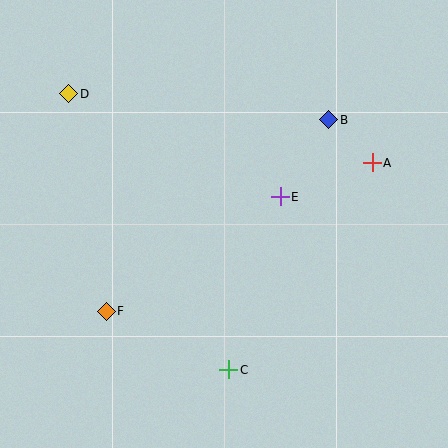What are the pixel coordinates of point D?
Point D is at (69, 94).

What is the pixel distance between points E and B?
The distance between E and B is 91 pixels.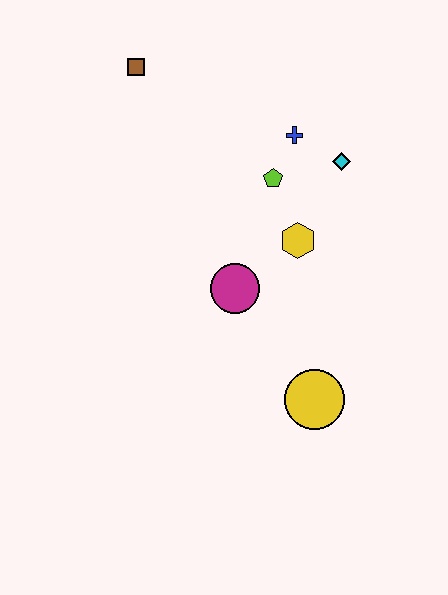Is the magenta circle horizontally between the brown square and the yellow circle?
Yes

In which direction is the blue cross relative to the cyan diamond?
The blue cross is to the left of the cyan diamond.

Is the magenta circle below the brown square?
Yes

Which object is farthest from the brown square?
The yellow circle is farthest from the brown square.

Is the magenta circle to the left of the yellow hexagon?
Yes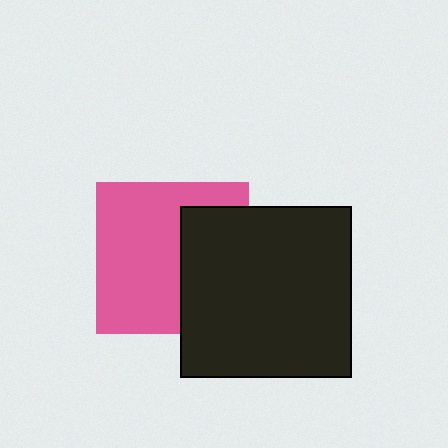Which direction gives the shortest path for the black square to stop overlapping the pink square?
Moving right gives the shortest separation.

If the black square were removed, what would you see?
You would see the complete pink square.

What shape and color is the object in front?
The object in front is a black square.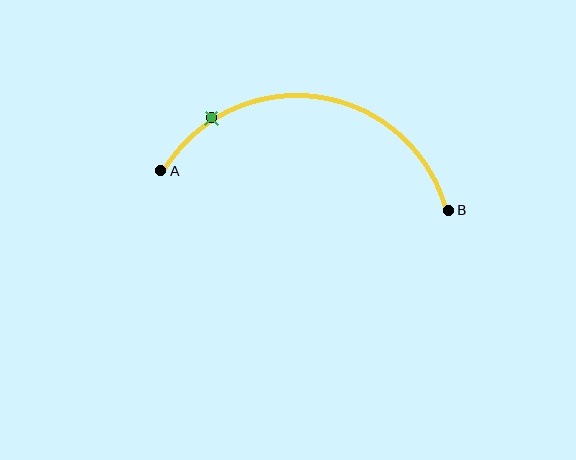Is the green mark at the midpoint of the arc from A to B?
No. The green mark lies on the arc but is closer to endpoint A. The arc midpoint would be at the point on the curve equidistant along the arc from both A and B.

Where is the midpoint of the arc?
The arc midpoint is the point on the curve farthest from the straight line joining A and B. It sits above that line.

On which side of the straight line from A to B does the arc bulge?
The arc bulges above the straight line connecting A and B.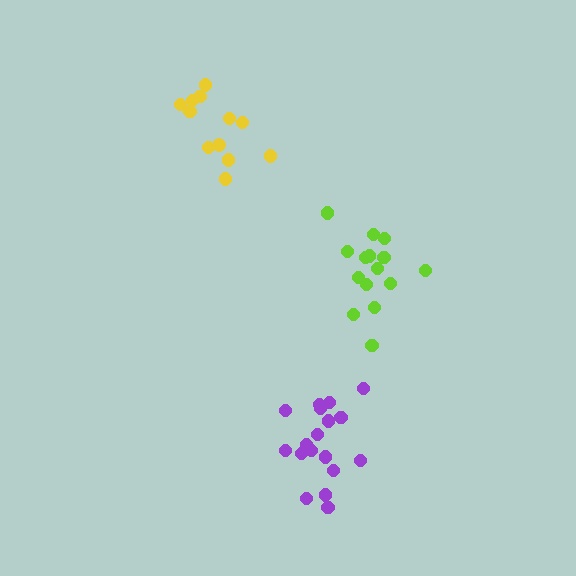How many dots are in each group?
Group 1: 15 dots, Group 2: 12 dots, Group 3: 18 dots (45 total).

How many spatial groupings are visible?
There are 3 spatial groupings.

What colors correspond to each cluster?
The clusters are colored: lime, yellow, purple.